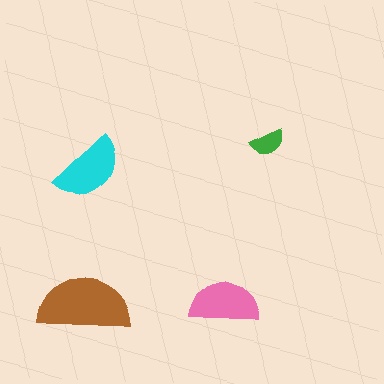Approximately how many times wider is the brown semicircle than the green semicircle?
About 2.5 times wider.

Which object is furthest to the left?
The brown semicircle is leftmost.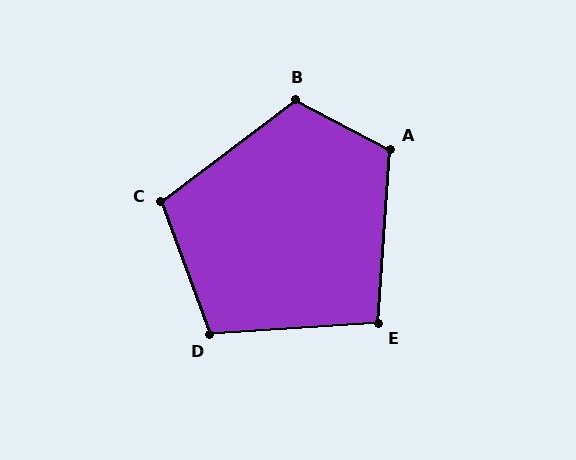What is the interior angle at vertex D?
Approximately 107 degrees (obtuse).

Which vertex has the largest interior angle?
B, at approximately 115 degrees.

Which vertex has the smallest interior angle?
E, at approximately 98 degrees.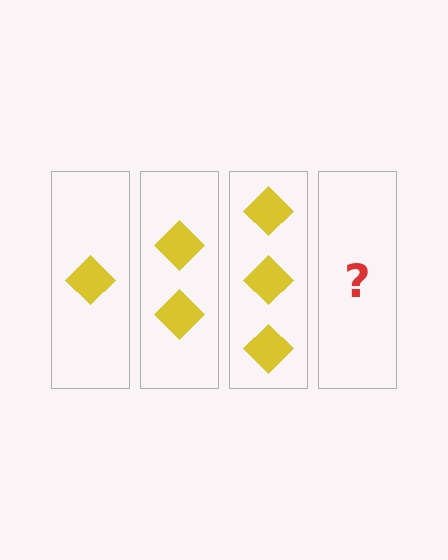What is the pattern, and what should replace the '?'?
The pattern is that each step adds one more diamond. The '?' should be 4 diamonds.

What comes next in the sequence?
The next element should be 4 diamonds.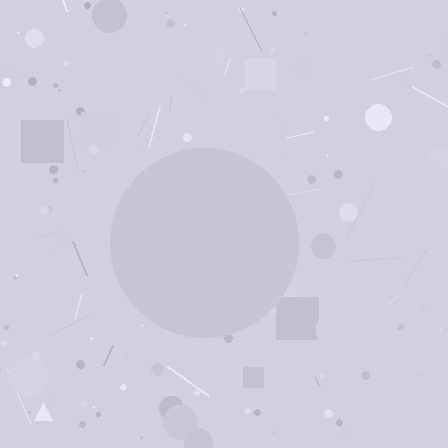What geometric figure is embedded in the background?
A circle is embedded in the background.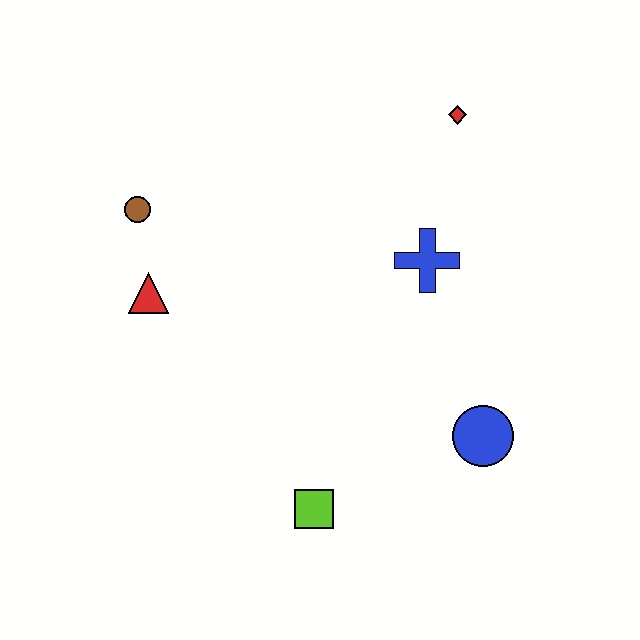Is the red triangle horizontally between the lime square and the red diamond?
No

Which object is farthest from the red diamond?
The lime square is farthest from the red diamond.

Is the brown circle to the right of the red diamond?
No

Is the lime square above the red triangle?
No